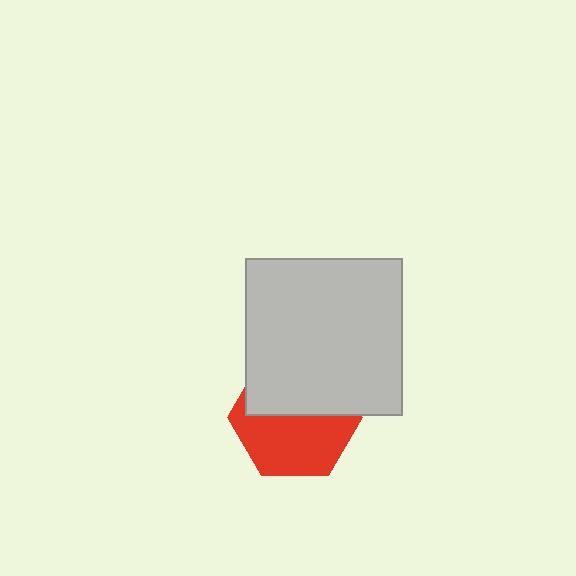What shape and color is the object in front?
The object in front is a light gray square.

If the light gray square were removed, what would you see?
You would see the complete red hexagon.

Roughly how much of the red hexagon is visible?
About half of it is visible (roughly 54%).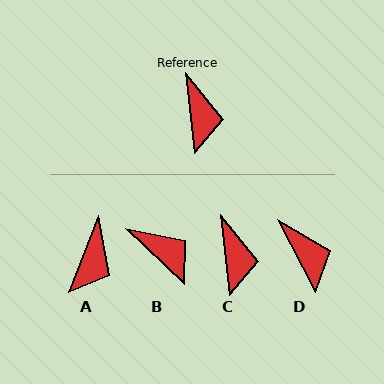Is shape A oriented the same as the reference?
No, it is off by about 28 degrees.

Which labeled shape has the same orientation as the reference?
C.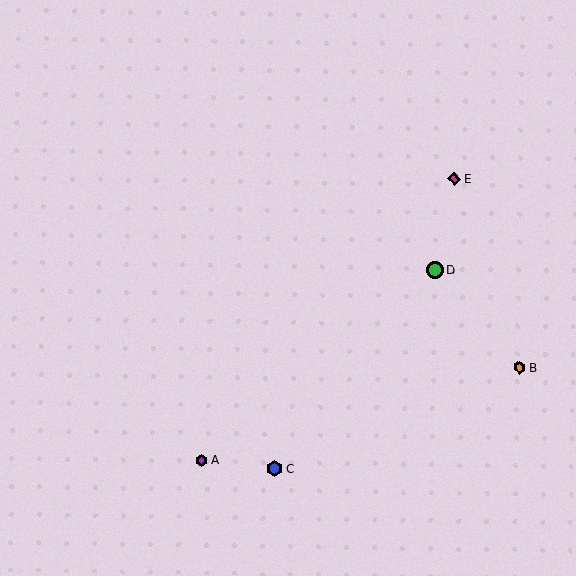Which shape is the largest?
The green circle (labeled D) is the largest.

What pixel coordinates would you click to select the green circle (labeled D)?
Click at (435, 270) to select the green circle D.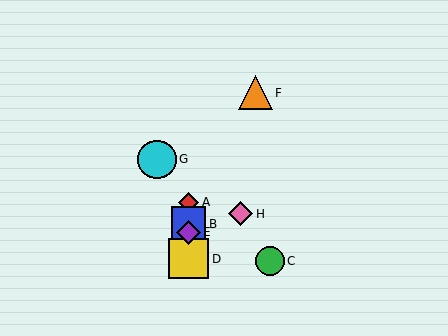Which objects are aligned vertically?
Objects A, B, D, E are aligned vertically.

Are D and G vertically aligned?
No, D is at x≈189 and G is at x≈157.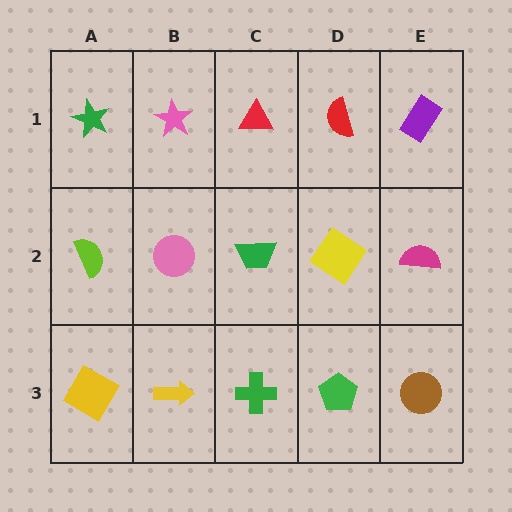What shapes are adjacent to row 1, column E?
A magenta semicircle (row 2, column E), a red semicircle (row 1, column D).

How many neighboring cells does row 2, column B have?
4.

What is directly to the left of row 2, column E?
A yellow diamond.